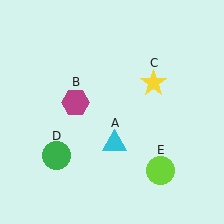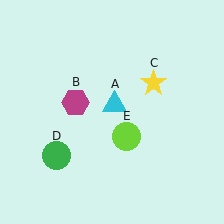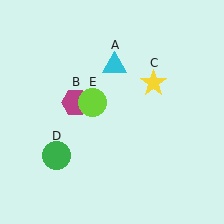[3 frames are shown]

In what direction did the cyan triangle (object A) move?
The cyan triangle (object A) moved up.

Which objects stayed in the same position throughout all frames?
Magenta hexagon (object B) and yellow star (object C) and green circle (object D) remained stationary.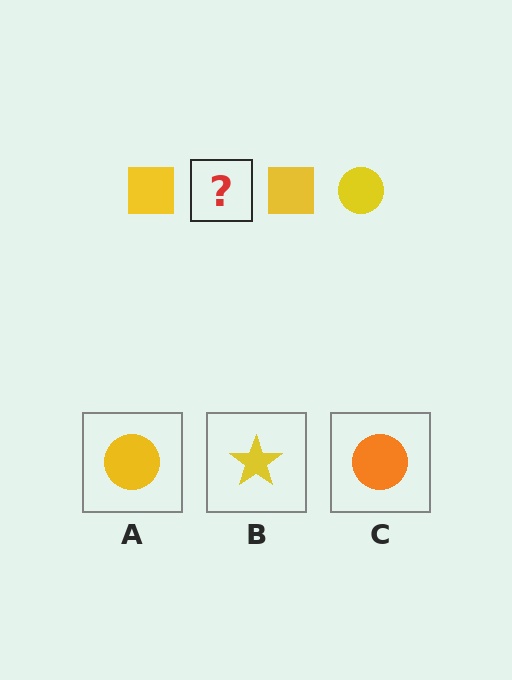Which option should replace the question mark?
Option A.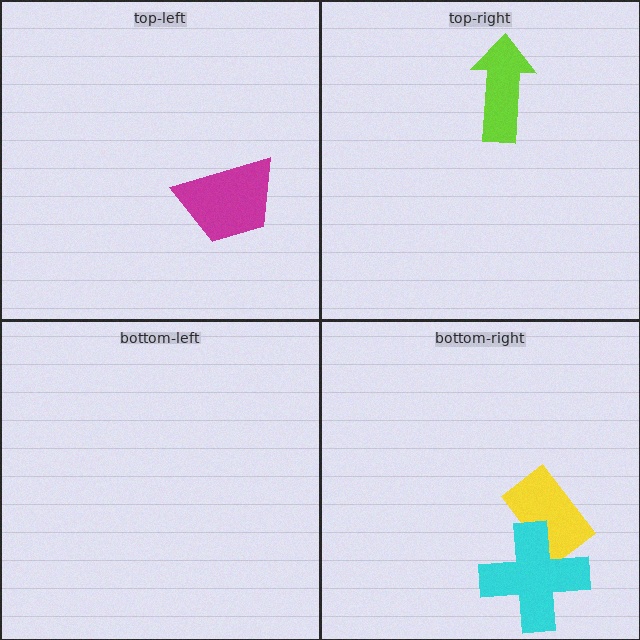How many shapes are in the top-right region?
1.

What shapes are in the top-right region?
The lime arrow.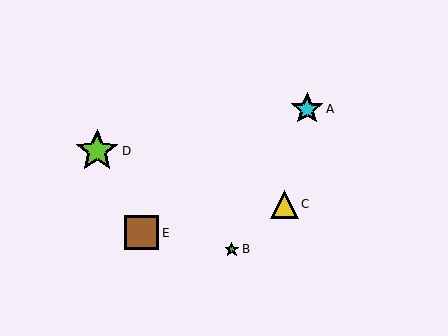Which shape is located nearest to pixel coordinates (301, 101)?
The cyan star (labeled A) at (307, 109) is nearest to that location.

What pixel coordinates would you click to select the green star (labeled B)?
Click at (232, 249) to select the green star B.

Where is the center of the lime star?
The center of the lime star is at (97, 151).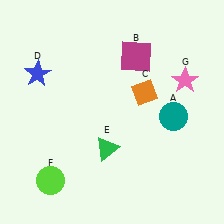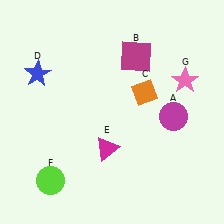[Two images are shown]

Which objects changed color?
A changed from teal to magenta. E changed from green to magenta.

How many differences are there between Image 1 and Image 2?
There are 2 differences between the two images.